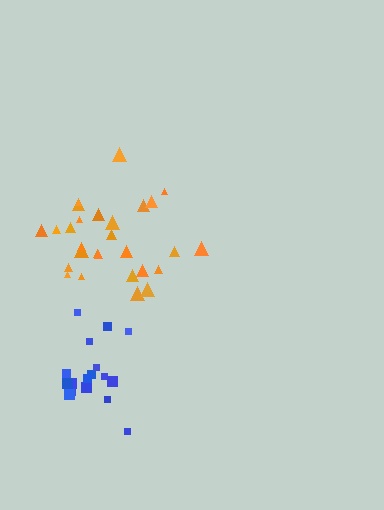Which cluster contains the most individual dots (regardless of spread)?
Orange (29).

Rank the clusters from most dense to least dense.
blue, orange.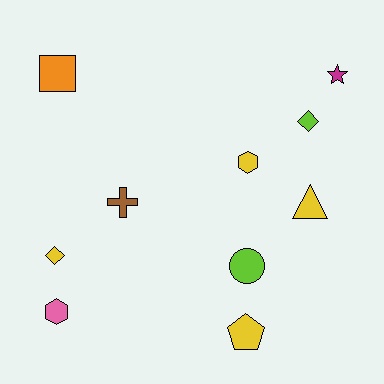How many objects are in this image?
There are 10 objects.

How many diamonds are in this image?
There are 2 diamonds.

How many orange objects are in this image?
There is 1 orange object.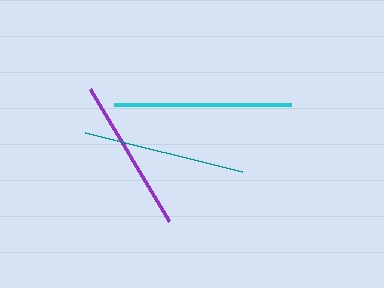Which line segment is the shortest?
The purple line is the shortest at approximately 154 pixels.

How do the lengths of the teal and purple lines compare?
The teal and purple lines are approximately the same length.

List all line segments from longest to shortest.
From longest to shortest: cyan, teal, purple.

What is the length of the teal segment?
The teal segment is approximately 162 pixels long.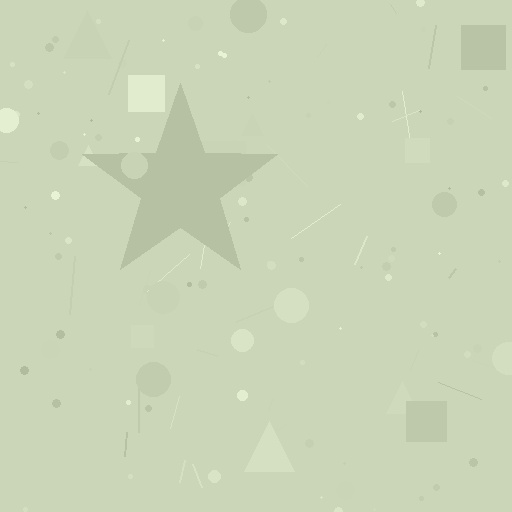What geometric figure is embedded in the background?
A star is embedded in the background.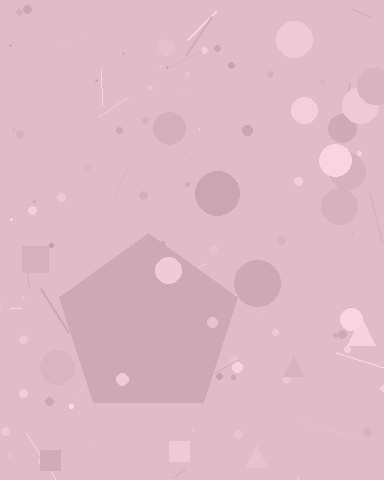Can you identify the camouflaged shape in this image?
The camouflaged shape is a pentagon.